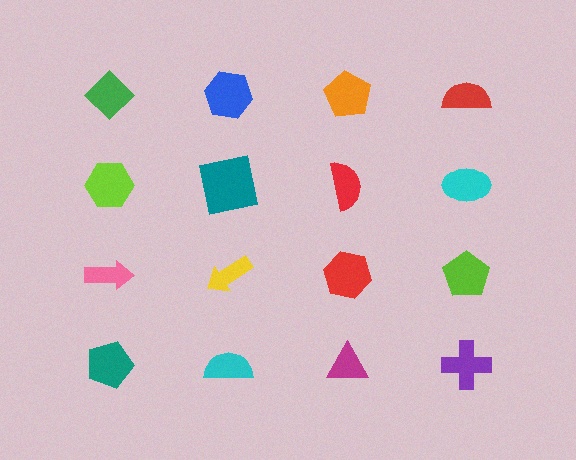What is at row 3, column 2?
A yellow arrow.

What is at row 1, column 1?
A green diamond.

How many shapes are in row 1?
4 shapes.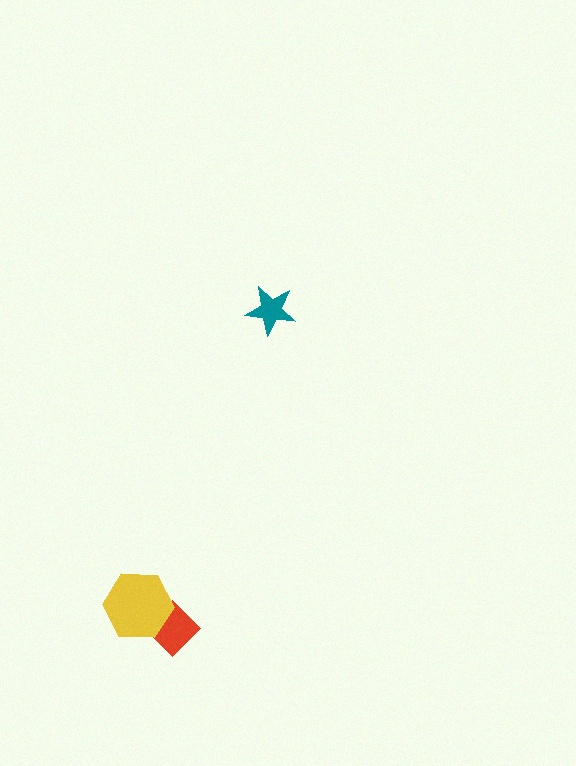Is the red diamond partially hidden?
Yes, it is partially covered by another shape.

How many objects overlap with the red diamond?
1 object overlaps with the red diamond.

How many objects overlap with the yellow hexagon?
1 object overlaps with the yellow hexagon.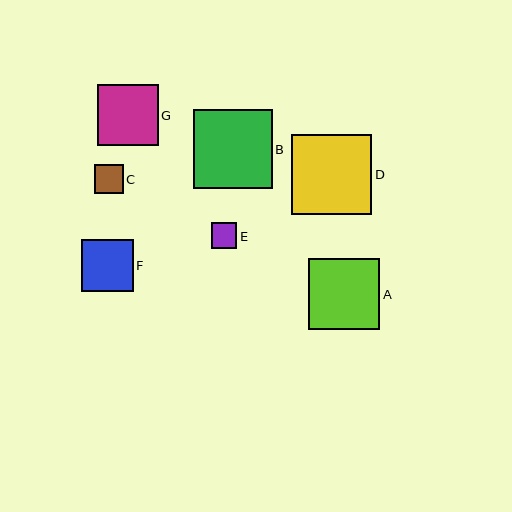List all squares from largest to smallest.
From largest to smallest: D, B, A, G, F, C, E.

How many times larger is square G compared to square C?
Square G is approximately 2.1 times the size of square C.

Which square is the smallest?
Square E is the smallest with a size of approximately 25 pixels.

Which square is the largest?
Square D is the largest with a size of approximately 80 pixels.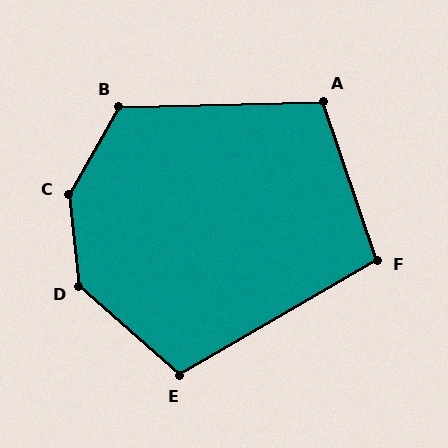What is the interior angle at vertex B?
Approximately 121 degrees (obtuse).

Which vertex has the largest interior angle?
C, at approximately 144 degrees.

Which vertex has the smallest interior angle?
F, at approximately 101 degrees.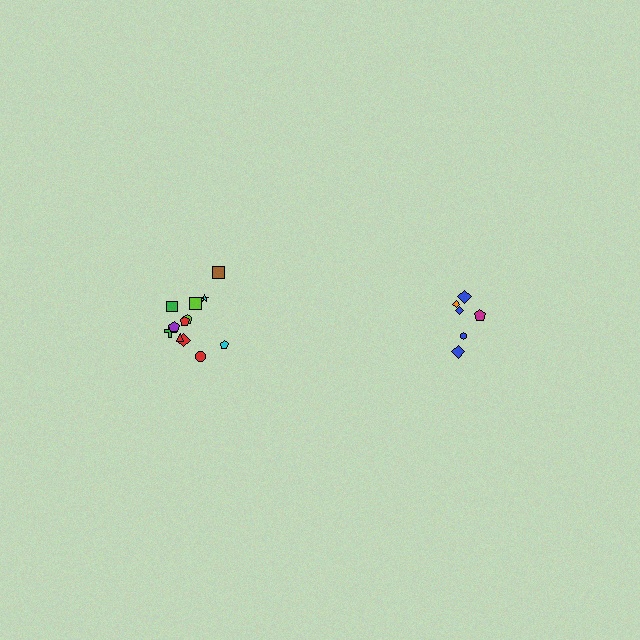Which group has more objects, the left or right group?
The left group.